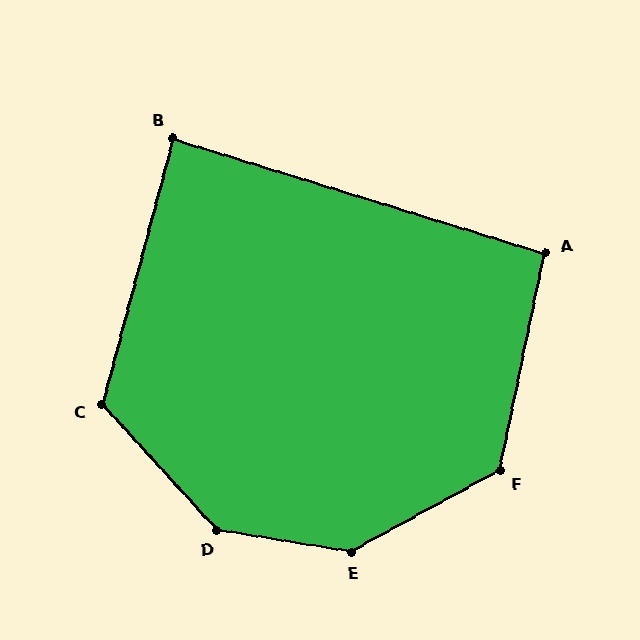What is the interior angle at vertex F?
Approximately 130 degrees (obtuse).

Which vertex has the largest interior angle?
D, at approximately 142 degrees.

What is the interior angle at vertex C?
Approximately 123 degrees (obtuse).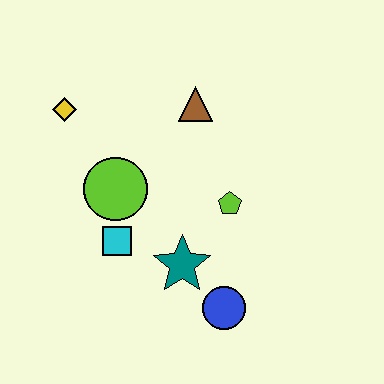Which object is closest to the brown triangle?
The lime pentagon is closest to the brown triangle.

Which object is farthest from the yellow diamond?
The blue circle is farthest from the yellow diamond.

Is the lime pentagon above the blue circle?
Yes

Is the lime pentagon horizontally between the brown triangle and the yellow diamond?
No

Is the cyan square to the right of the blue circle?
No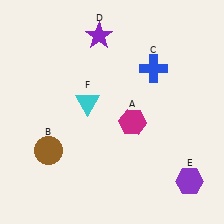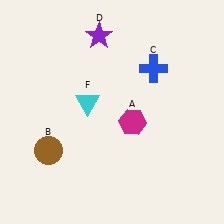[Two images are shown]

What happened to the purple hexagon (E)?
The purple hexagon (E) was removed in Image 2. It was in the bottom-right area of Image 1.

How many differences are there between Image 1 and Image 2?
There is 1 difference between the two images.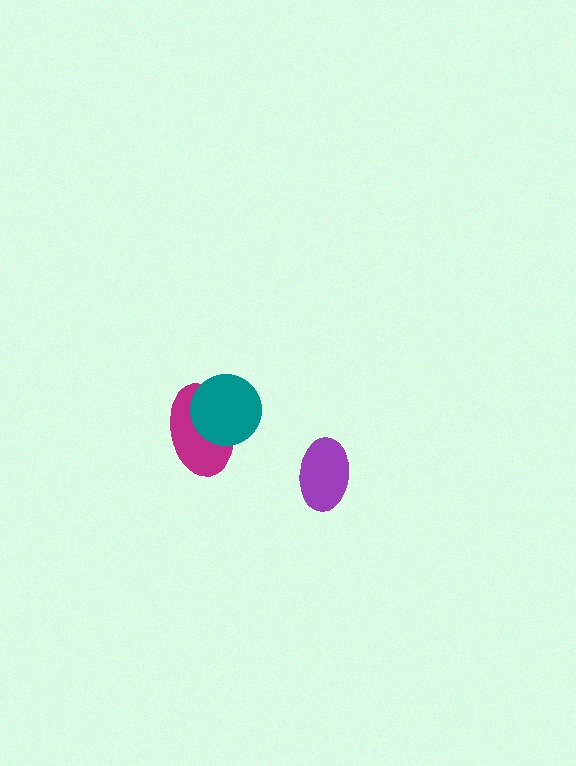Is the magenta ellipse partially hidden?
Yes, it is partially covered by another shape.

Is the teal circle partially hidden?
No, no other shape covers it.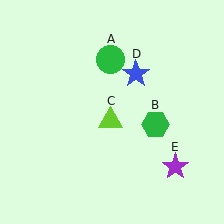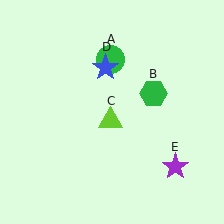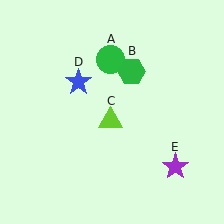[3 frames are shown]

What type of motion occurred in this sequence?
The green hexagon (object B), blue star (object D) rotated counterclockwise around the center of the scene.